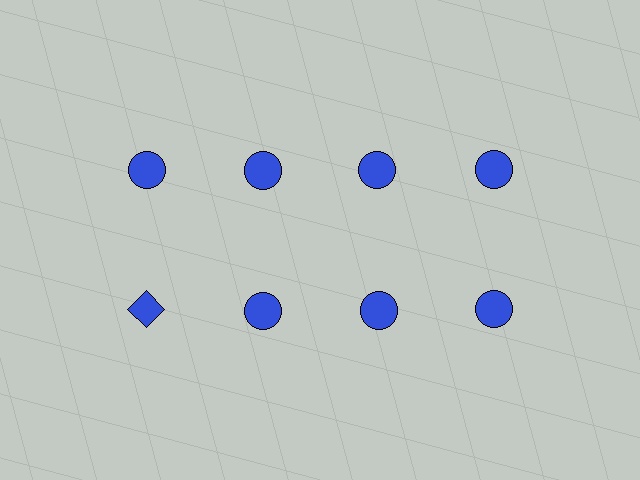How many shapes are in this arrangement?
There are 8 shapes arranged in a grid pattern.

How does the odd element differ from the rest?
It has a different shape: diamond instead of circle.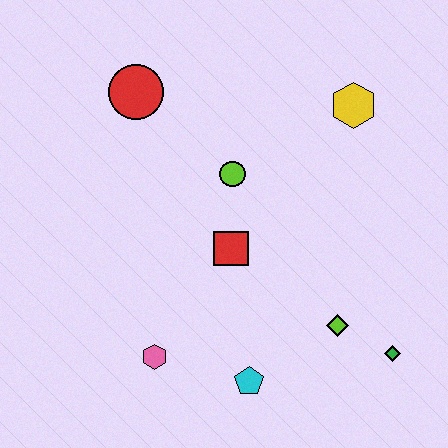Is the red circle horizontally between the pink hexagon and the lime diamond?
No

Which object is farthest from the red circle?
The green diamond is farthest from the red circle.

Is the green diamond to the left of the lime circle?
No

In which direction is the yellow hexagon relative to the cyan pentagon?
The yellow hexagon is above the cyan pentagon.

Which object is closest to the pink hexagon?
The cyan pentagon is closest to the pink hexagon.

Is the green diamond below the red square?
Yes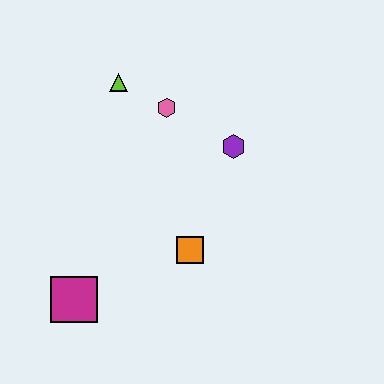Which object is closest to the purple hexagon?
The pink hexagon is closest to the purple hexagon.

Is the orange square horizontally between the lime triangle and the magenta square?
No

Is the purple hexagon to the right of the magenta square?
Yes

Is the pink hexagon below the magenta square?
No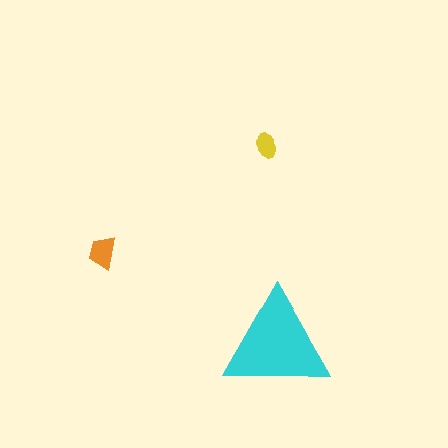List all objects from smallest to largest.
The yellow ellipse, the orange trapezoid, the cyan triangle.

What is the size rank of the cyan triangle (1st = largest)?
1st.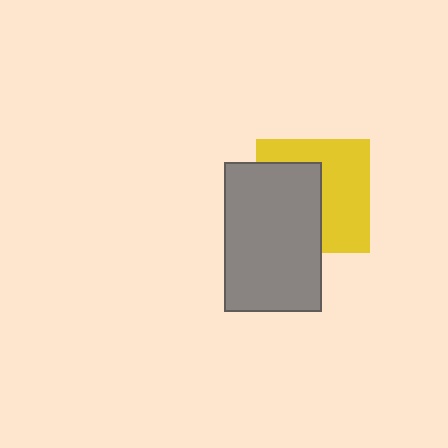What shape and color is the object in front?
The object in front is a gray rectangle.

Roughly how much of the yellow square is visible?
About half of it is visible (roughly 53%).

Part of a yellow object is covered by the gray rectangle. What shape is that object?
It is a square.